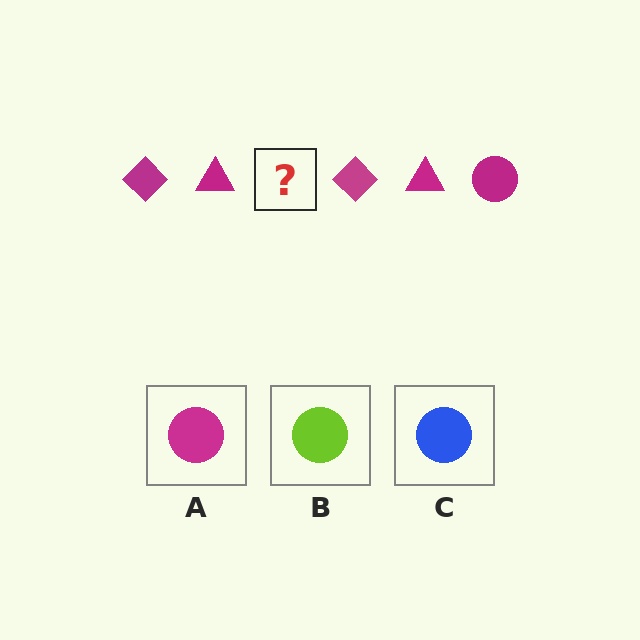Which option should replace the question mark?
Option A.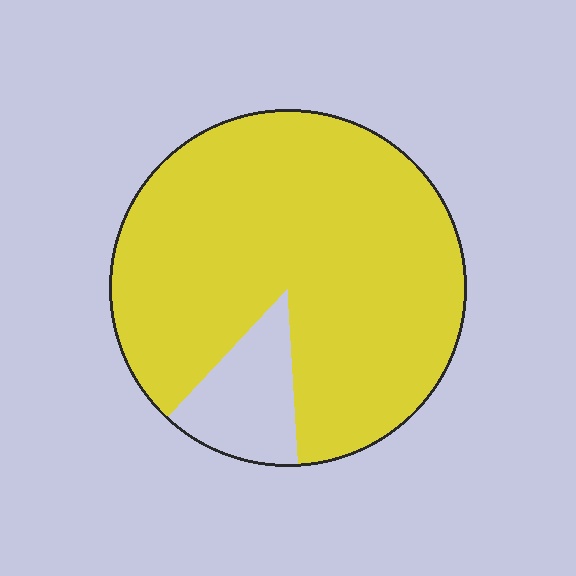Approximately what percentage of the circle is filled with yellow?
Approximately 85%.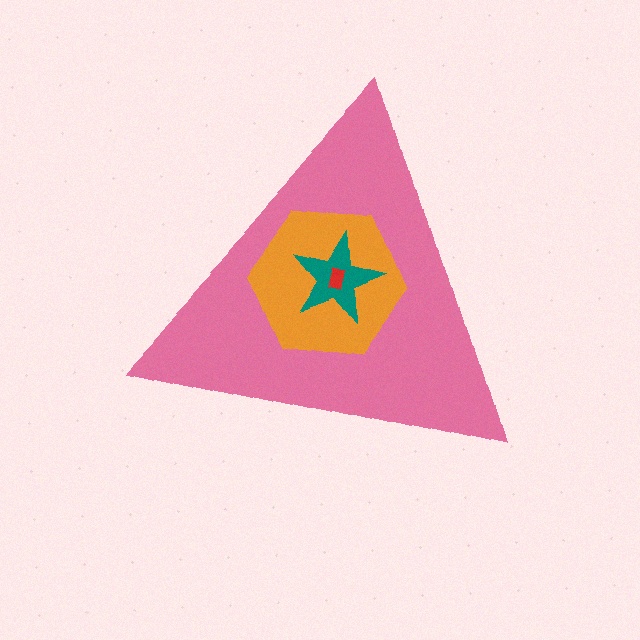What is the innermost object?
The red rectangle.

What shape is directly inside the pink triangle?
The orange hexagon.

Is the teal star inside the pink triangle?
Yes.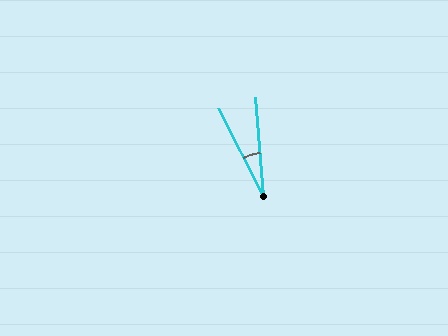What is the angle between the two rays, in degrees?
Approximately 23 degrees.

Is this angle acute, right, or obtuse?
It is acute.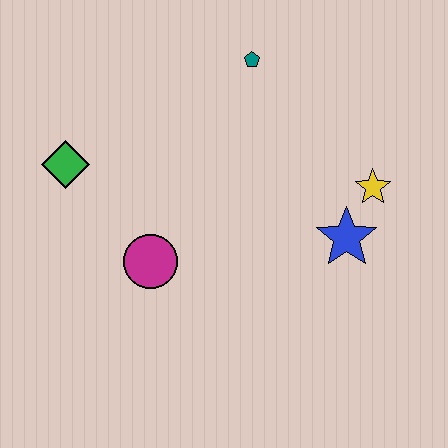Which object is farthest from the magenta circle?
The yellow star is farthest from the magenta circle.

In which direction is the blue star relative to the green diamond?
The blue star is to the right of the green diamond.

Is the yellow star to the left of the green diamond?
No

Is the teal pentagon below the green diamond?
No